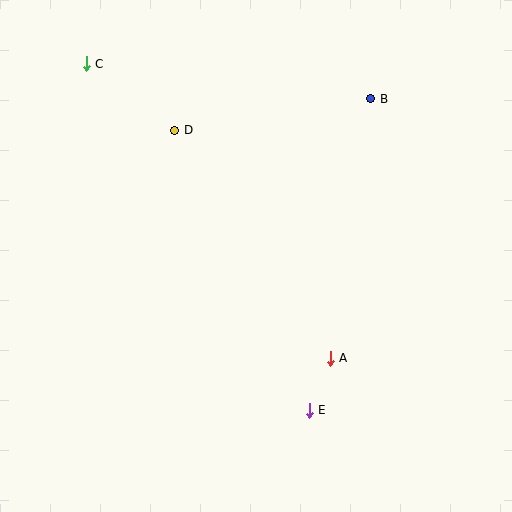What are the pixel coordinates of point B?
Point B is at (371, 99).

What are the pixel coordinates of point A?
Point A is at (330, 358).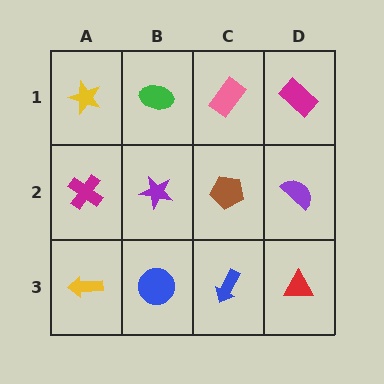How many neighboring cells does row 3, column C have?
3.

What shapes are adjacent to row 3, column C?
A brown pentagon (row 2, column C), a blue circle (row 3, column B), a red triangle (row 3, column D).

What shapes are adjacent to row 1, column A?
A magenta cross (row 2, column A), a green ellipse (row 1, column B).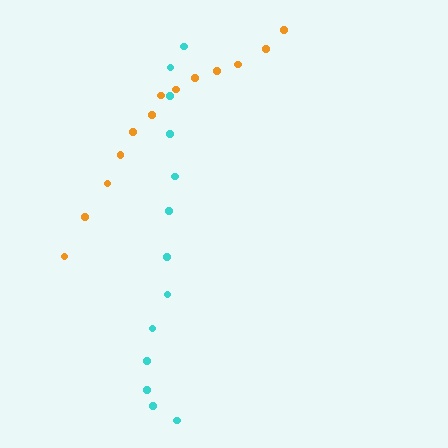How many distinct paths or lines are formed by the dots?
There are 2 distinct paths.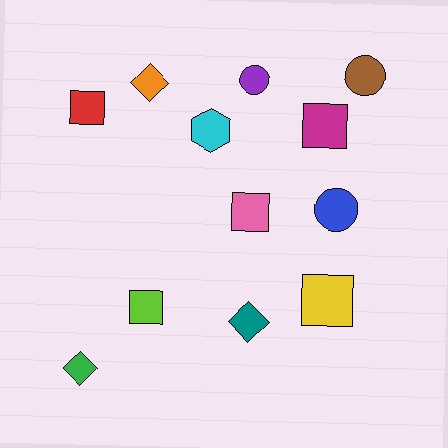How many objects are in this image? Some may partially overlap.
There are 12 objects.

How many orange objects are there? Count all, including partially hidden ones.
There is 1 orange object.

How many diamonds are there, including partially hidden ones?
There are 3 diamonds.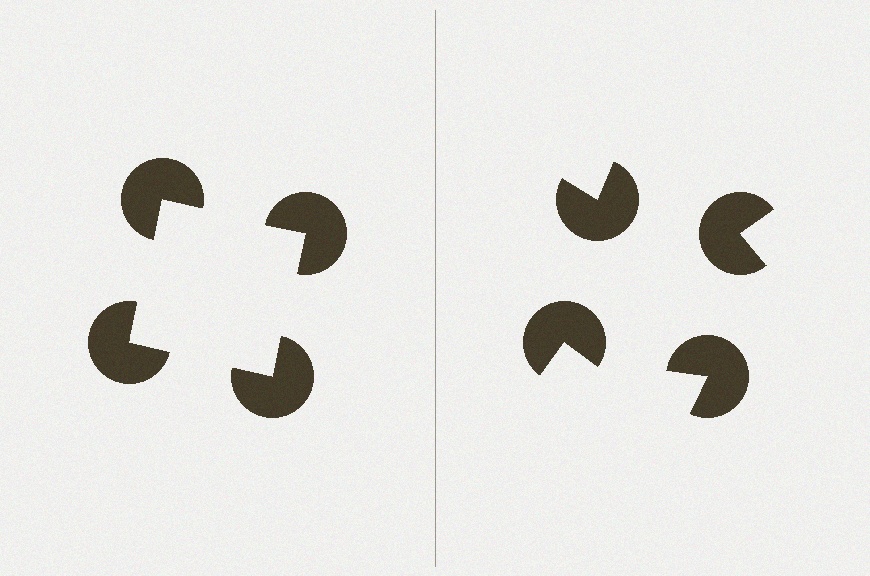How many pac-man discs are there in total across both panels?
8 — 4 on each side.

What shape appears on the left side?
An illusory square.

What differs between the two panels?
The pac-man discs are positioned identically on both sides; only the wedge orientations differ. On the left they align to a square; on the right they are misaligned.